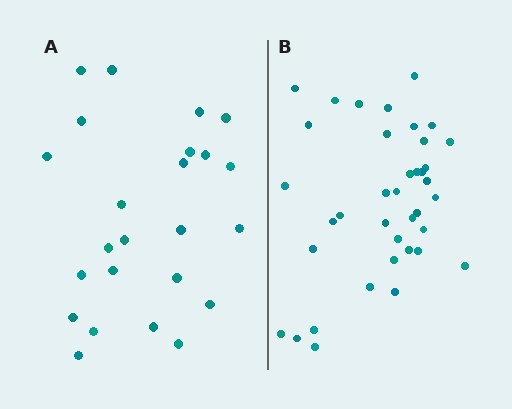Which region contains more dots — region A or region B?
Region B (the right region) has more dots.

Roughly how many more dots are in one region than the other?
Region B has approximately 15 more dots than region A.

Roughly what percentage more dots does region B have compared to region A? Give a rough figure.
About 60% more.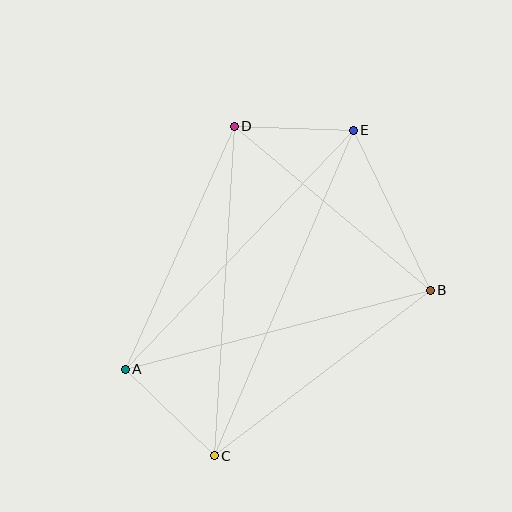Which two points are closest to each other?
Points D and E are closest to each other.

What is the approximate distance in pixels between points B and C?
The distance between B and C is approximately 272 pixels.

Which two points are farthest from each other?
Points C and E are farthest from each other.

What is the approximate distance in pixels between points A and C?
The distance between A and C is approximately 124 pixels.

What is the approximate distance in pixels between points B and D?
The distance between B and D is approximately 256 pixels.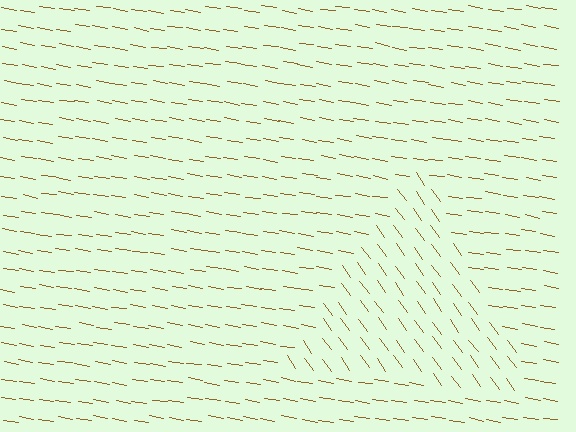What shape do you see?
I see a triangle.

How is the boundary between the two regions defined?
The boundary is defined purely by a change in line orientation (approximately 45 degrees difference). All lines are the same color and thickness.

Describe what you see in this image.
The image is filled with small brown line segments. A triangle region in the image has lines oriented differently from the surrounding lines, creating a visible texture boundary.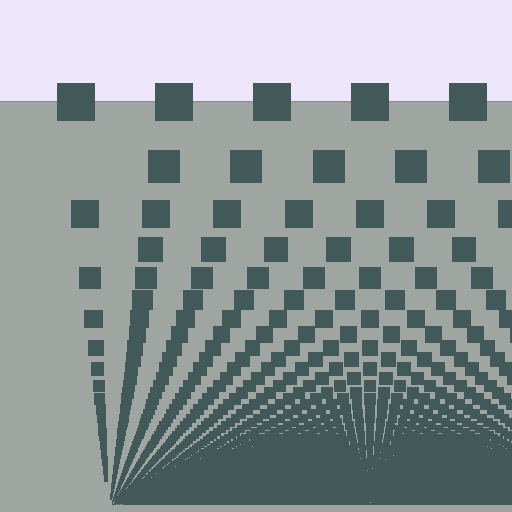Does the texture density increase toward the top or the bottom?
Density increases toward the bottom.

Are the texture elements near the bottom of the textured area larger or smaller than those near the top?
Smaller. The gradient is inverted — elements near the bottom are smaller and denser.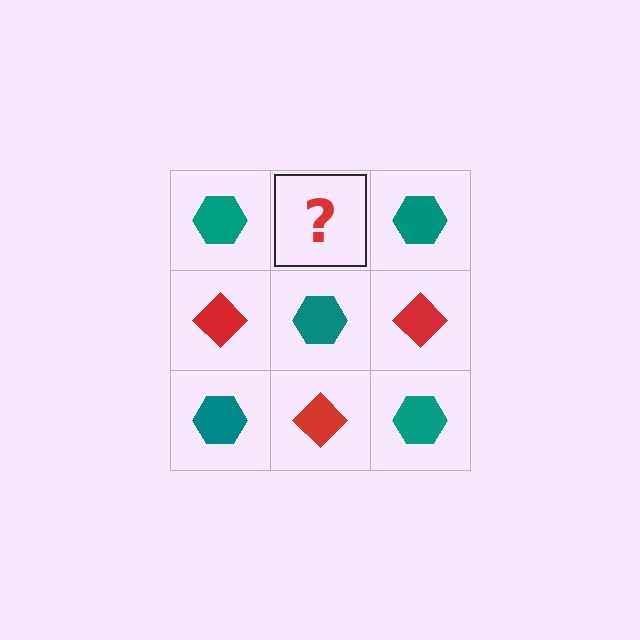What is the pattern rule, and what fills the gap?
The rule is that it alternates teal hexagon and red diamond in a checkerboard pattern. The gap should be filled with a red diamond.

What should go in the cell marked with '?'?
The missing cell should contain a red diamond.